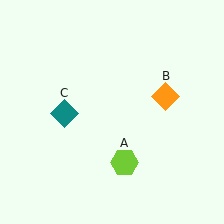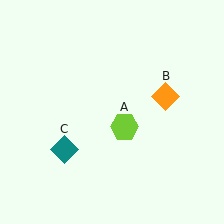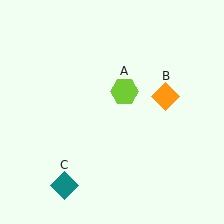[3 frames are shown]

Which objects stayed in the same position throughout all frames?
Orange diamond (object B) remained stationary.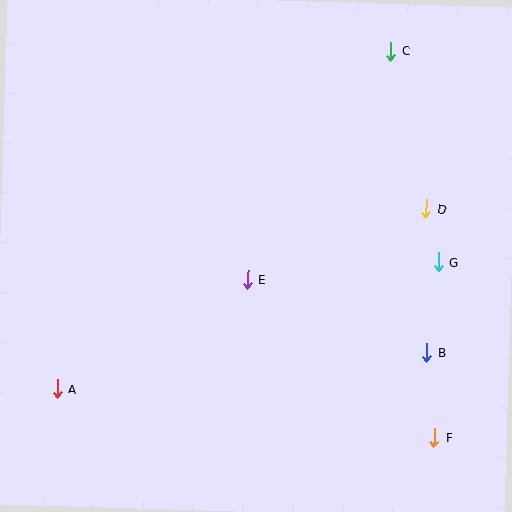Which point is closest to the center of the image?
Point E at (247, 280) is closest to the center.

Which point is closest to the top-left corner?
Point E is closest to the top-left corner.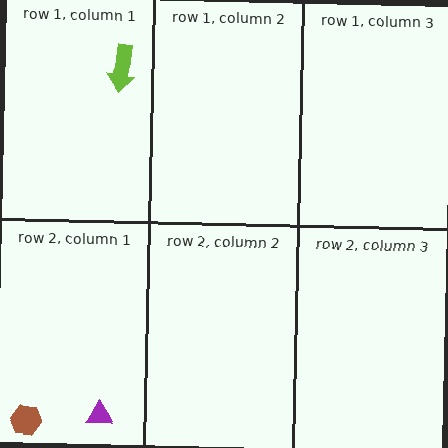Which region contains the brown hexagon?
The row 2, column 1 region.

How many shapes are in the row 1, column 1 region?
1.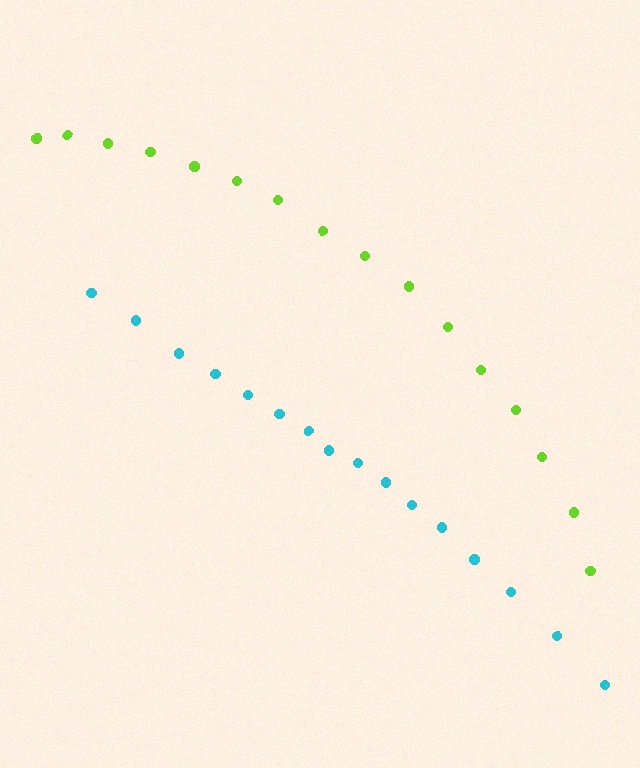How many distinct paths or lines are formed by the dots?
There are 2 distinct paths.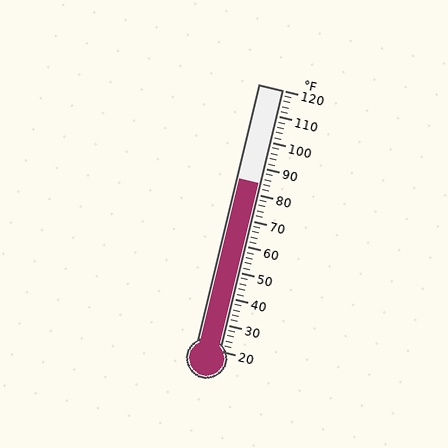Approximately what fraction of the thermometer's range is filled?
The thermometer is filled to approximately 65% of its range.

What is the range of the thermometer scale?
The thermometer scale ranges from 20°F to 120°F.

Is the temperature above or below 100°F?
The temperature is below 100°F.